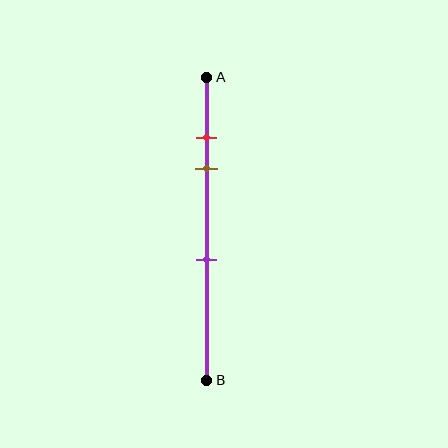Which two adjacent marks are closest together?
The red and brown marks are the closest adjacent pair.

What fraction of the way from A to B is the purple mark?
The purple mark is approximately 60% (0.6) of the way from A to B.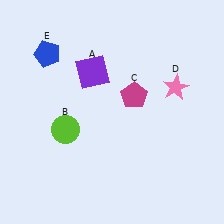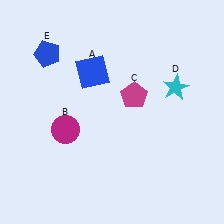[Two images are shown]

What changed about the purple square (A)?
In Image 1, A is purple. In Image 2, it changed to blue.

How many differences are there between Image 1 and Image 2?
There are 3 differences between the two images.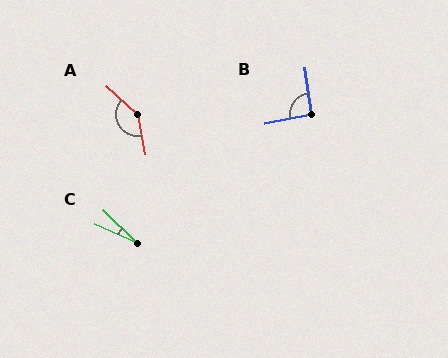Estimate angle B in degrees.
Approximately 93 degrees.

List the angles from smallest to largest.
C (20°), B (93°), A (144°).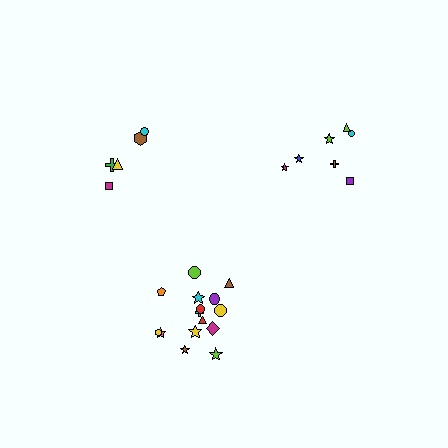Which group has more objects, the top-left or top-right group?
The top-right group.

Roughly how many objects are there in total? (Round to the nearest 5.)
Roughly 25 objects in total.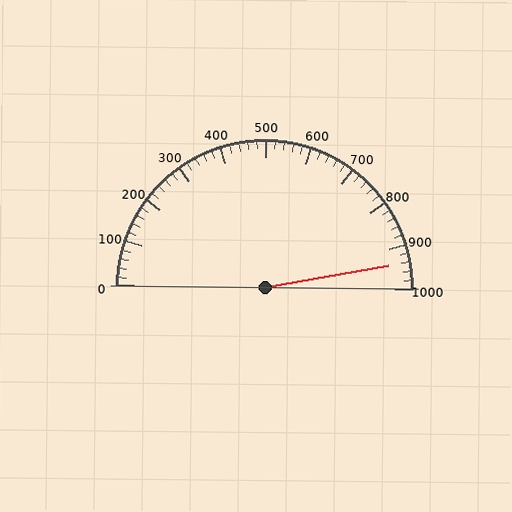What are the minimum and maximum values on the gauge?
The gauge ranges from 0 to 1000.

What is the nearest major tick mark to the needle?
The nearest major tick mark is 900.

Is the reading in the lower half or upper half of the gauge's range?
The reading is in the upper half of the range (0 to 1000).